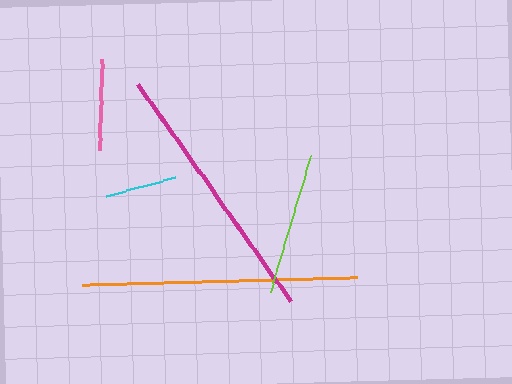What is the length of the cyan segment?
The cyan segment is approximately 71 pixels long.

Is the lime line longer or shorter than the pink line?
The lime line is longer than the pink line.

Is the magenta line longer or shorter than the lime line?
The magenta line is longer than the lime line.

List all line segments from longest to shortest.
From longest to shortest: orange, magenta, lime, pink, cyan.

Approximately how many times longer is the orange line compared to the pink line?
The orange line is approximately 3.0 times the length of the pink line.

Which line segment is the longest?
The orange line is the longest at approximately 275 pixels.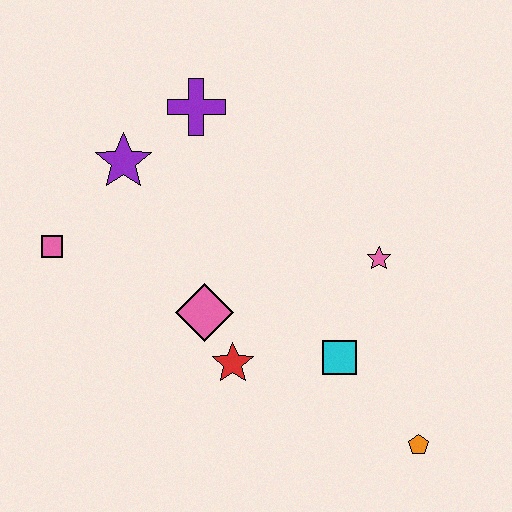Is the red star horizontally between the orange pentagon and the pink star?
No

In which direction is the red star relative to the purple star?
The red star is below the purple star.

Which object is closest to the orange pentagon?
The cyan square is closest to the orange pentagon.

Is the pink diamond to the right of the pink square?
Yes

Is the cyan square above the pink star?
No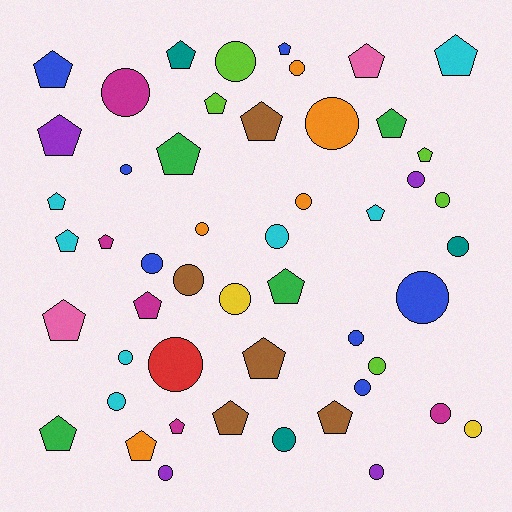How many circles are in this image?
There are 26 circles.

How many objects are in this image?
There are 50 objects.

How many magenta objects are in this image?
There are 5 magenta objects.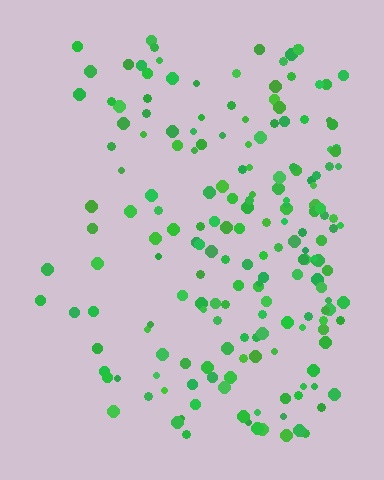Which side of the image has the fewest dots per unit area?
The left.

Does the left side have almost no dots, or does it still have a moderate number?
Still a moderate number, just noticeably fewer than the right.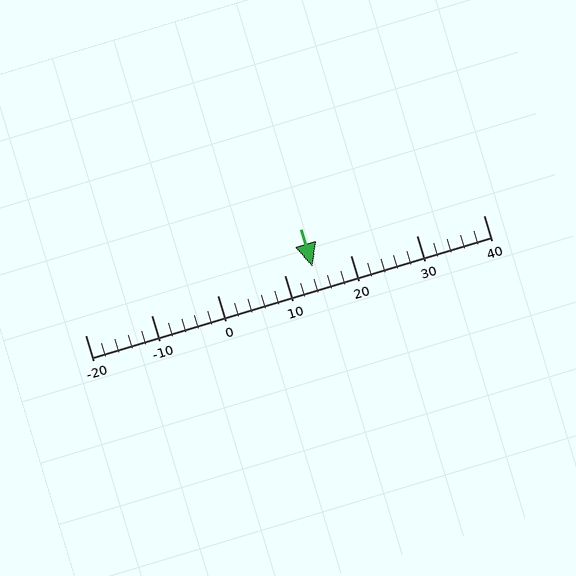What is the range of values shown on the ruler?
The ruler shows values from -20 to 40.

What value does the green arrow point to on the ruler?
The green arrow points to approximately 14.